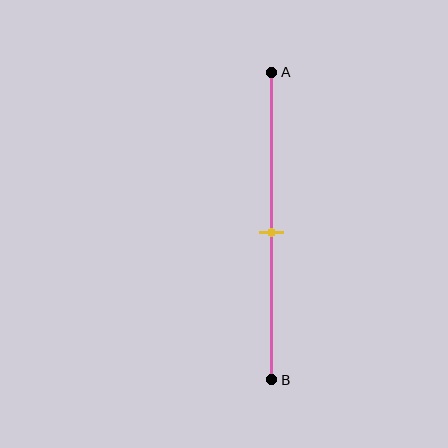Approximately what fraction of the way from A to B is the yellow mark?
The yellow mark is approximately 50% of the way from A to B.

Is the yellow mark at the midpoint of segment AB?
Yes, the mark is approximately at the midpoint.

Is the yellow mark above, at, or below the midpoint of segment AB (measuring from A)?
The yellow mark is approximately at the midpoint of segment AB.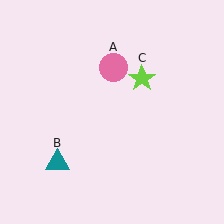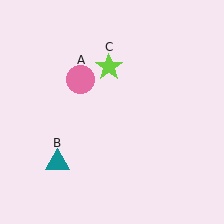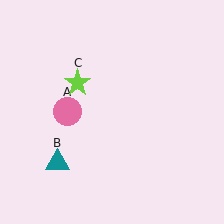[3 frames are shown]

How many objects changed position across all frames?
2 objects changed position: pink circle (object A), lime star (object C).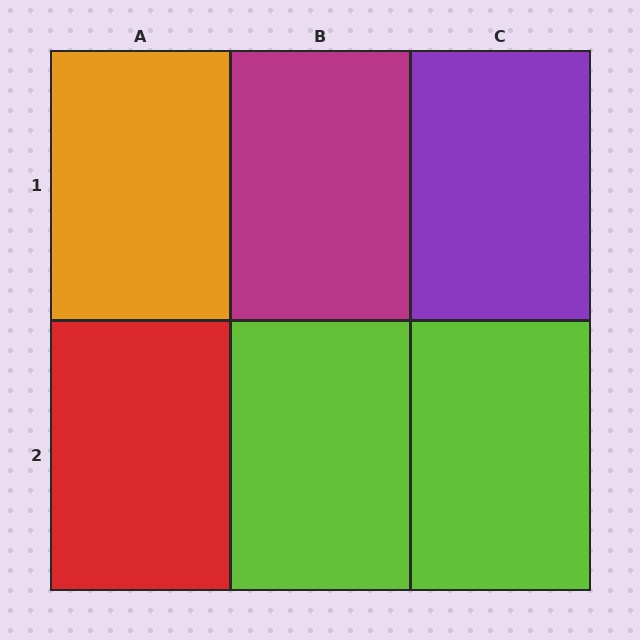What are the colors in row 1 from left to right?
Orange, magenta, purple.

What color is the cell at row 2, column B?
Lime.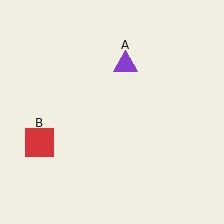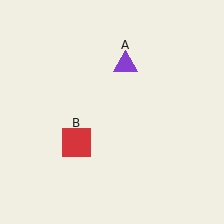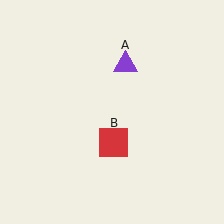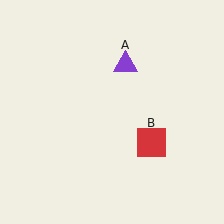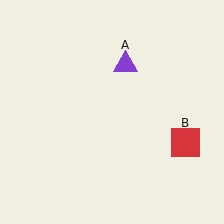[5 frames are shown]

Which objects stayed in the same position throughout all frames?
Purple triangle (object A) remained stationary.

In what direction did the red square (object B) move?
The red square (object B) moved right.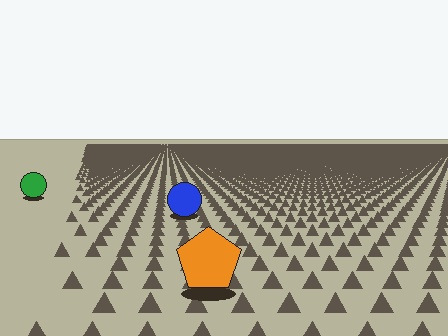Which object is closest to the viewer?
The orange pentagon is closest. The texture marks near it are larger and more spread out.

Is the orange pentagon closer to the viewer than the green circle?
Yes. The orange pentagon is closer — you can tell from the texture gradient: the ground texture is coarser near it.